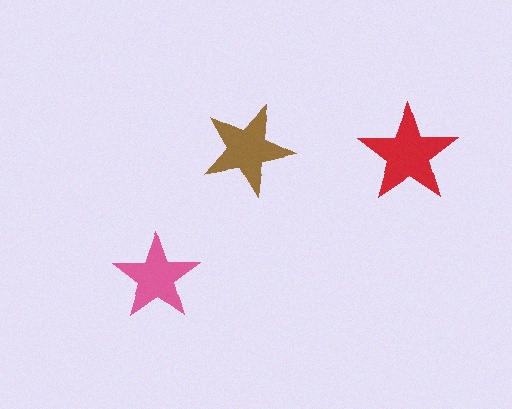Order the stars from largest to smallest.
the red one, the brown one, the pink one.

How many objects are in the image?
There are 3 objects in the image.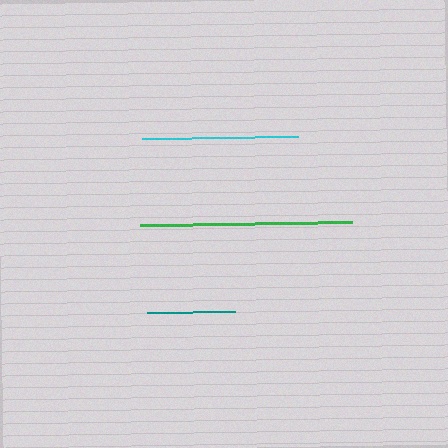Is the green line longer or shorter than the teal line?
The green line is longer than the teal line.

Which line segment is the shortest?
The teal line is the shortest at approximately 88 pixels.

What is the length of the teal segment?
The teal segment is approximately 88 pixels long.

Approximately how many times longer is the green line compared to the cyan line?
The green line is approximately 1.4 times the length of the cyan line.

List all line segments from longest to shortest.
From longest to shortest: green, cyan, teal.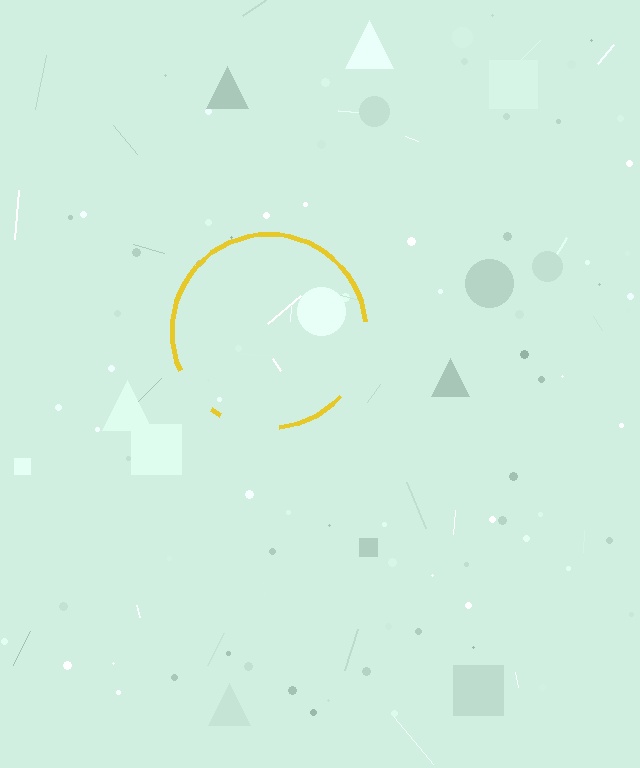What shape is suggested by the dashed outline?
The dashed outline suggests a circle.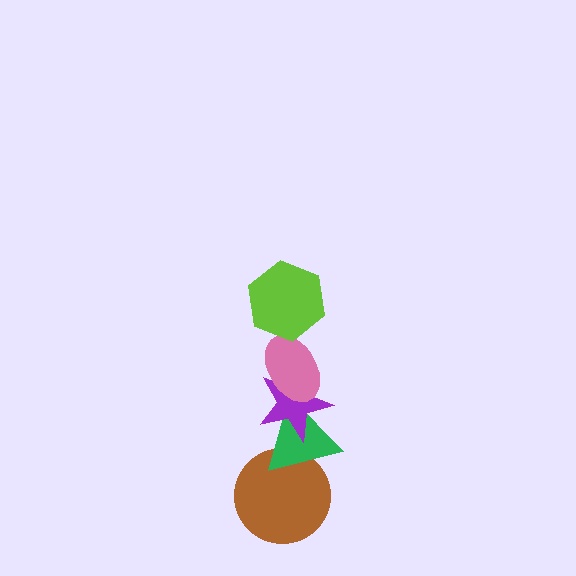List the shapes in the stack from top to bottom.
From top to bottom: the lime hexagon, the pink ellipse, the purple star, the green triangle, the brown circle.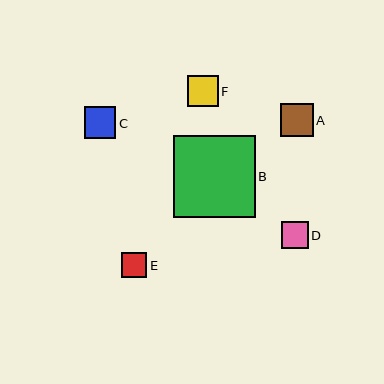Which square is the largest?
Square B is the largest with a size of approximately 82 pixels.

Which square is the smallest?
Square E is the smallest with a size of approximately 25 pixels.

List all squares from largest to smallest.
From largest to smallest: B, A, C, F, D, E.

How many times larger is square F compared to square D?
Square F is approximately 1.1 times the size of square D.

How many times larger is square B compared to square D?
Square B is approximately 3.0 times the size of square D.